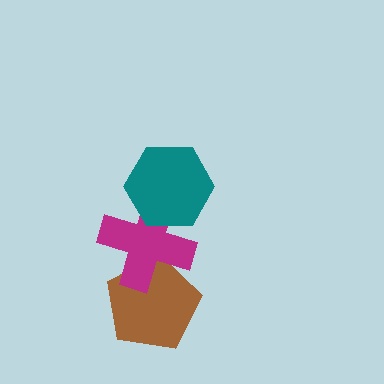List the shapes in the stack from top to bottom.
From top to bottom: the teal hexagon, the magenta cross, the brown pentagon.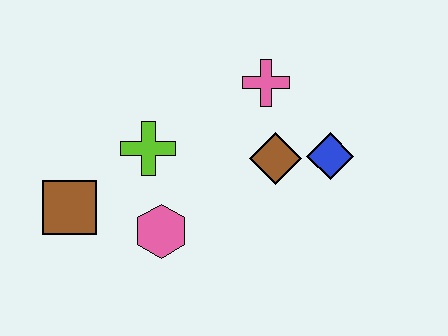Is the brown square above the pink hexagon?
Yes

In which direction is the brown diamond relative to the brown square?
The brown diamond is to the right of the brown square.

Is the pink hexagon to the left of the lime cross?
No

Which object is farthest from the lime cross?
The blue diamond is farthest from the lime cross.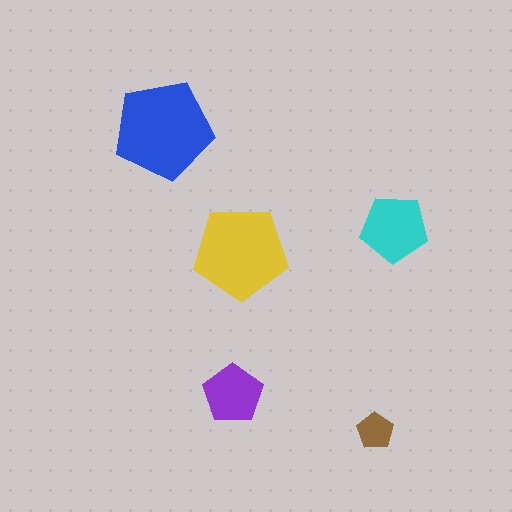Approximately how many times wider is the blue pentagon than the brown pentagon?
About 2.5 times wider.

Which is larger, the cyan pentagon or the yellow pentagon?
The yellow one.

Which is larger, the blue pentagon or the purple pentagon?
The blue one.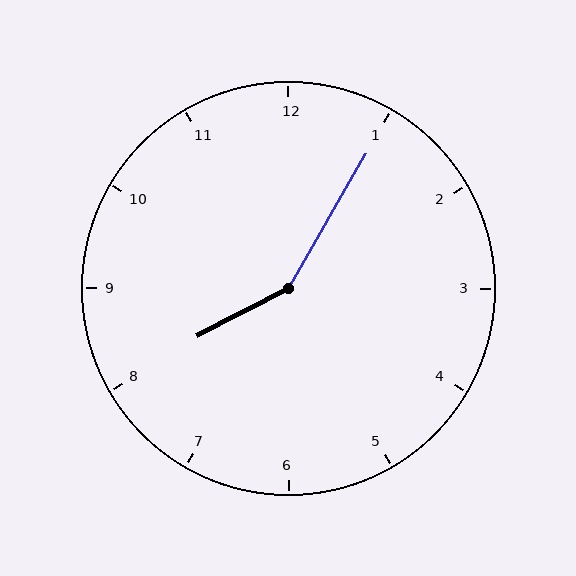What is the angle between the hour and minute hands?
Approximately 148 degrees.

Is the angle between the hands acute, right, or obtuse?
It is obtuse.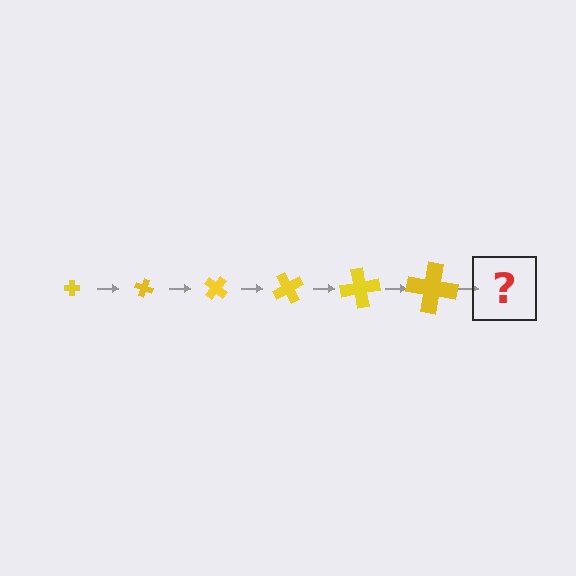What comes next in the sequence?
The next element should be a cross, larger than the previous one and rotated 120 degrees from the start.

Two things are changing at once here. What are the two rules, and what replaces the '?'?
The two rules are that the cross grows larger each step and it rotates 20 degrees each step. The '?' should be a cross, larger than the previous one and rotated 120 degrees from the start.